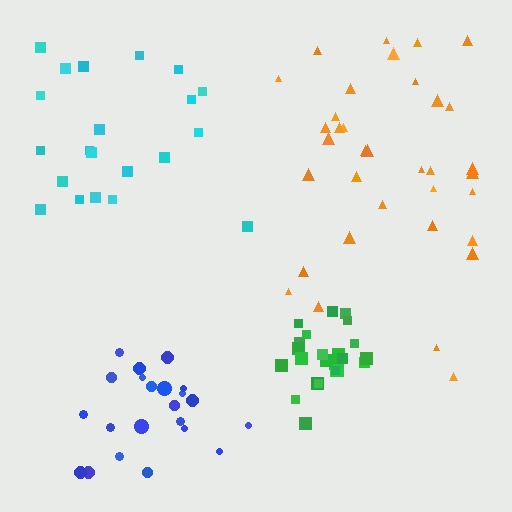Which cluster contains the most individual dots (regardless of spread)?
Orange (35).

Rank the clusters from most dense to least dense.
green, orange, blue, cyan.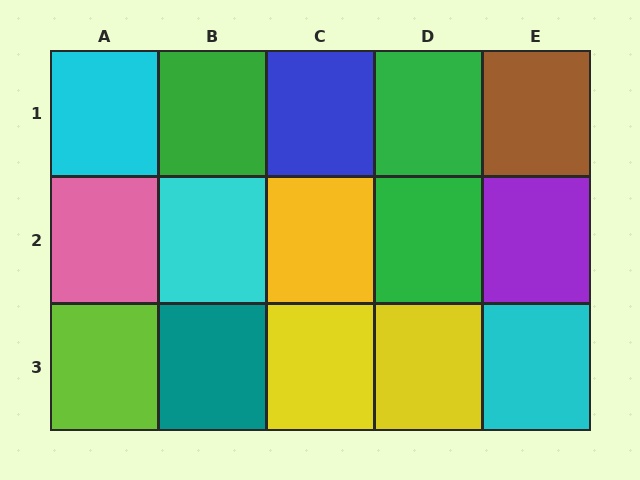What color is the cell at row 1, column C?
Blue.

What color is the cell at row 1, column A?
Cyan.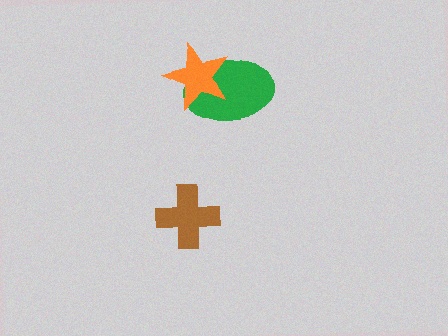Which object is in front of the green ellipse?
The orange star is in front of the green ellipse.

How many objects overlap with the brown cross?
0 objects overlap with the brown cross.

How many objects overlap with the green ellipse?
1 object overlaps with the green ellipse.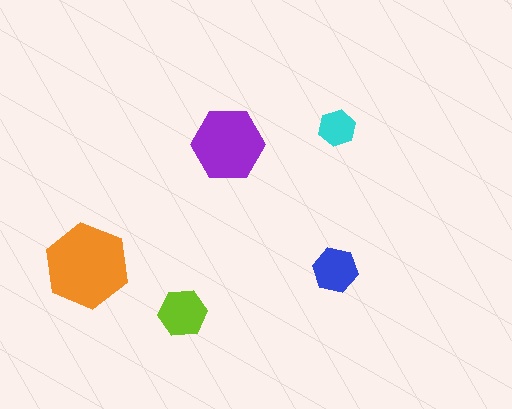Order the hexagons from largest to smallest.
the orange one, the purple one, the lime one, the blue one, the cyan one.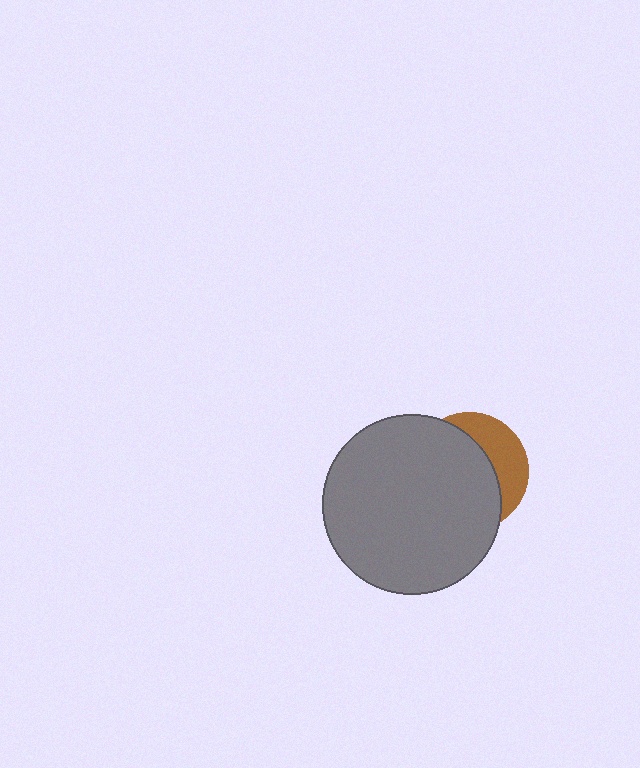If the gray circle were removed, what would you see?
You would see the complete brown circle.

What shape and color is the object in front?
The object in front is a gray circle.